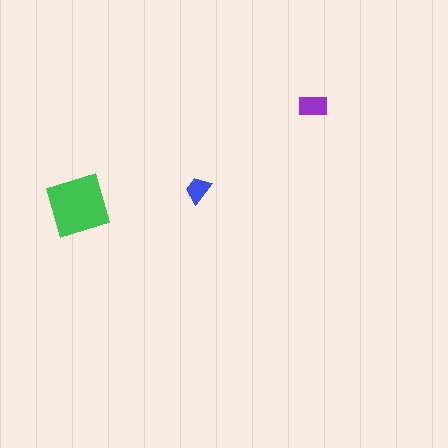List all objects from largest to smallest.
The green diamond, the purple rectangle, the blue trapezoid.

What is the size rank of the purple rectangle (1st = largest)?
2nd.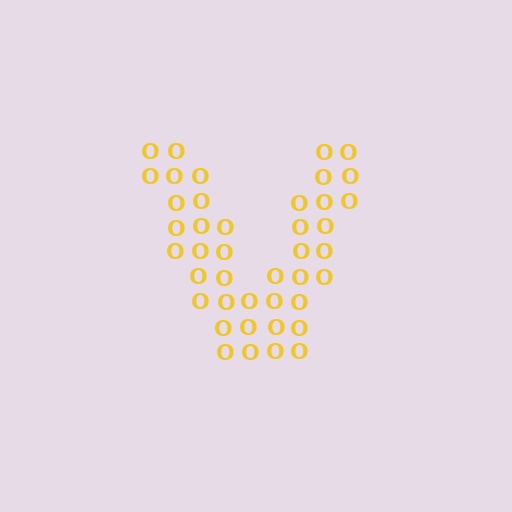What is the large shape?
The large shape is the letter V.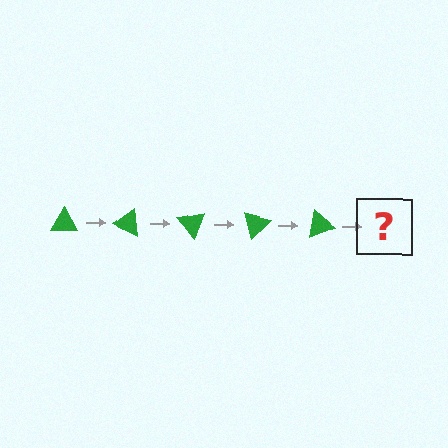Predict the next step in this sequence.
The next step is a green triangle rotated 125 degrees.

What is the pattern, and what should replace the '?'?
The pattern is that the triangle rotates 25 degrees each step. The '?' should be a green triangle rotated 125 degrees.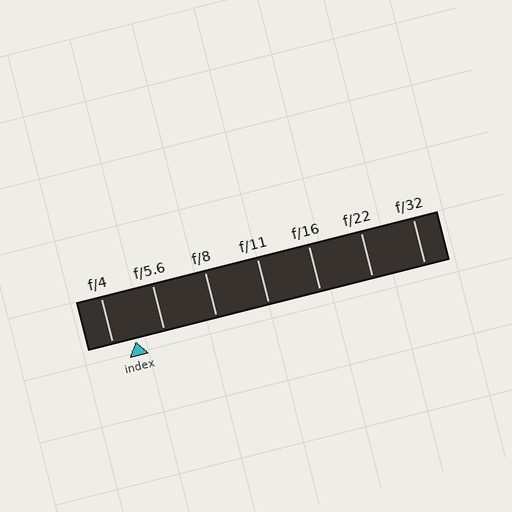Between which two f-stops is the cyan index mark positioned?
The index mark is between f/4 and f/5.6.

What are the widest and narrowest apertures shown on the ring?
The widest aperture shown is f/4 and the narrowest is f/32.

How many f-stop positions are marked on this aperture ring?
There are 7 f-stop positions marked.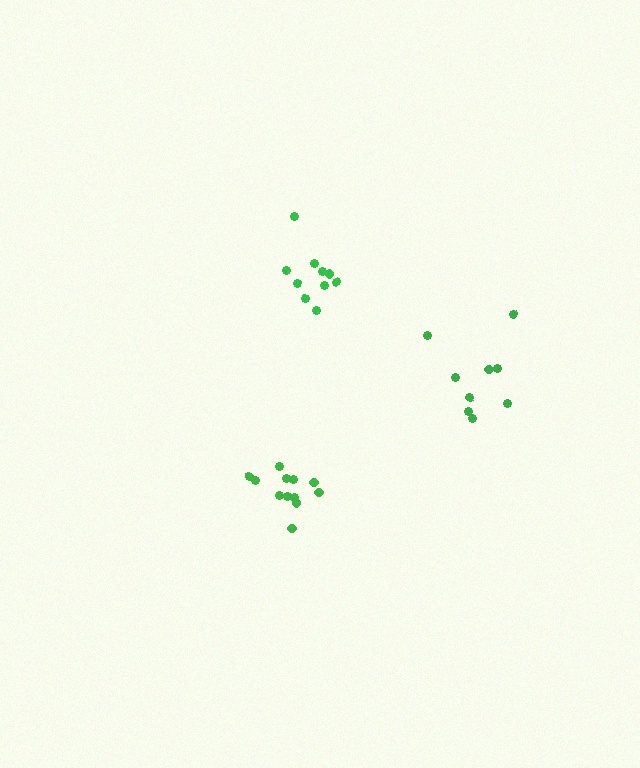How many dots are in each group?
Group 1: 10 dots, Group 2: 12 dots, Group 3: 9 dots (31 total).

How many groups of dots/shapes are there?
There are 3 groups.